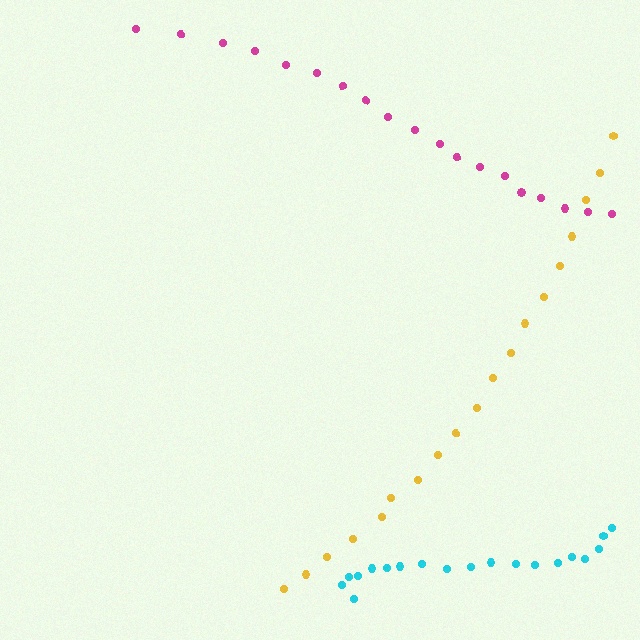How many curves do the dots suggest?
There are 3 distinct paths.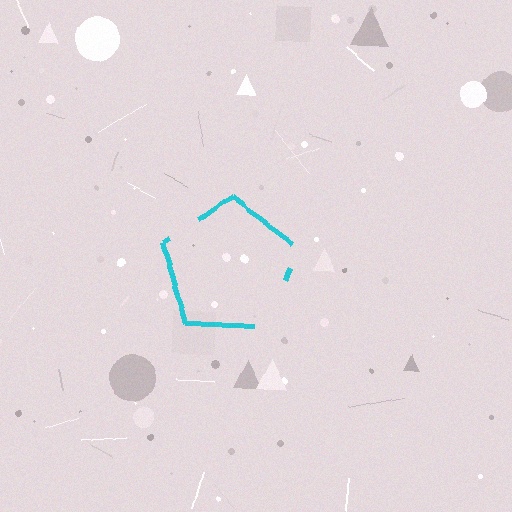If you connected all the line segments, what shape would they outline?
They would outline a pentagon.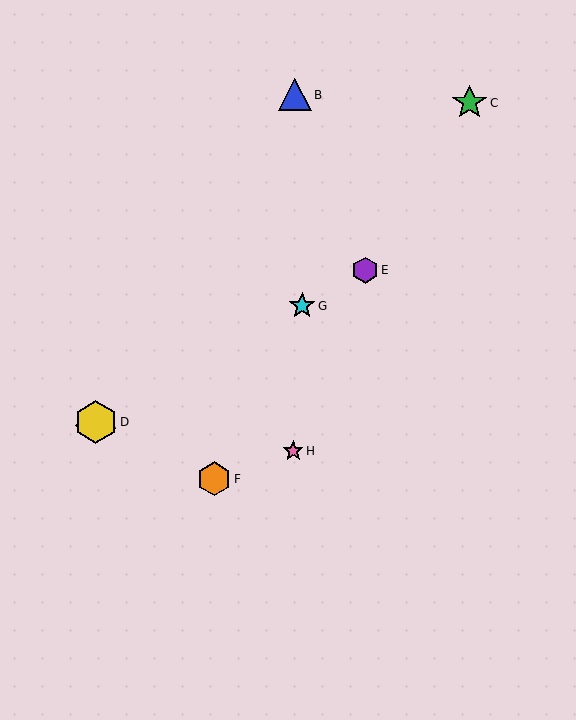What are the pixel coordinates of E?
Object E is at (365, 270).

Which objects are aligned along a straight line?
Objects A, D, E, G are aligned along a straight line.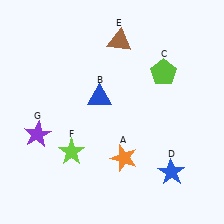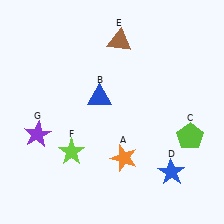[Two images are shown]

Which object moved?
The lime pentagon (C) moved down.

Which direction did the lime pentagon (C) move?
The lime pentagon (C) moved down.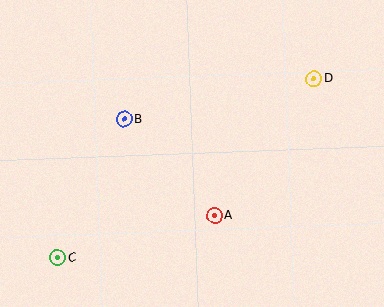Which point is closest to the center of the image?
Point A at (215, 216) is closest to the center.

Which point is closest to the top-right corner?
Point D is closest to the top-right corner.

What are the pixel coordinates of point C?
Point C is at (57, 258).